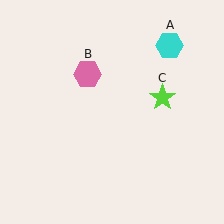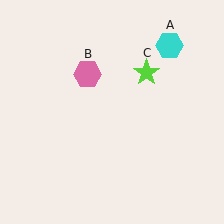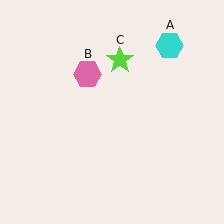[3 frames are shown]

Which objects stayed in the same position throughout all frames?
Cyan hexagon (object A) and pink hexagon (object B) remained stationary.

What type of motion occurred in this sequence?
The lime star (object C) rotated counterclockwise around the center of the scene.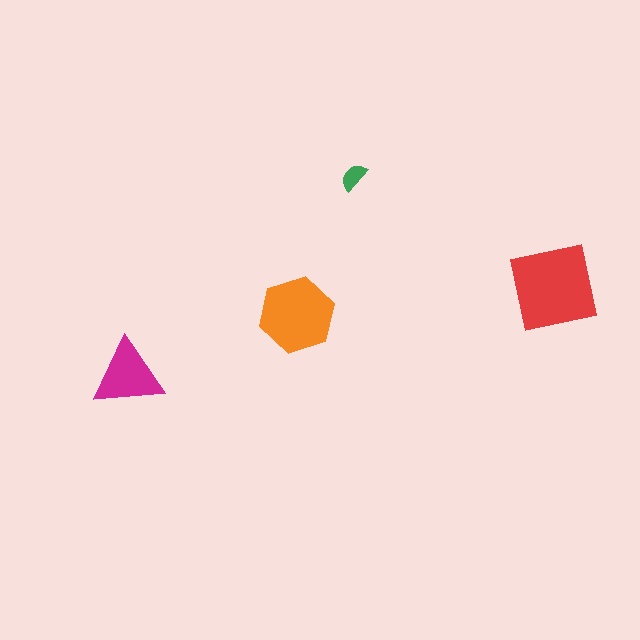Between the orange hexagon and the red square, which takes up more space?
The red square.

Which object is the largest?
The red square.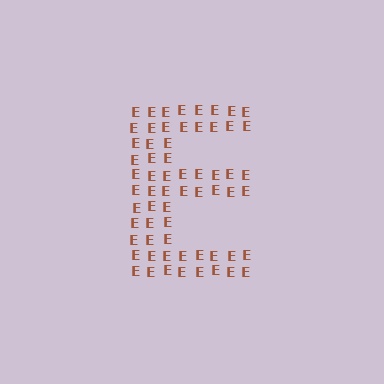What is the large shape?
The large shape is the letter E.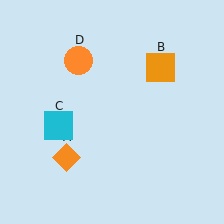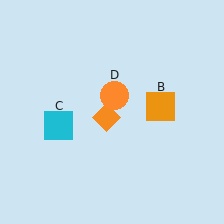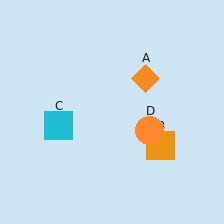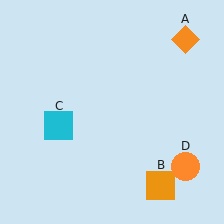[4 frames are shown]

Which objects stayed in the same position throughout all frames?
Cyan square (object C) remained stationary.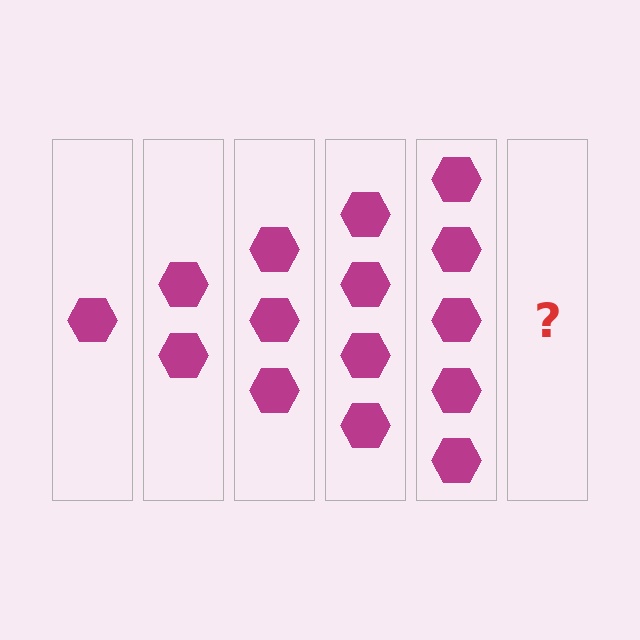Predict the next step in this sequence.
The next step is 6 hexagons.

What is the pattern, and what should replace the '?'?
The pattern is that each step adds one more hexagon. The '?' should be 6 hexagons.